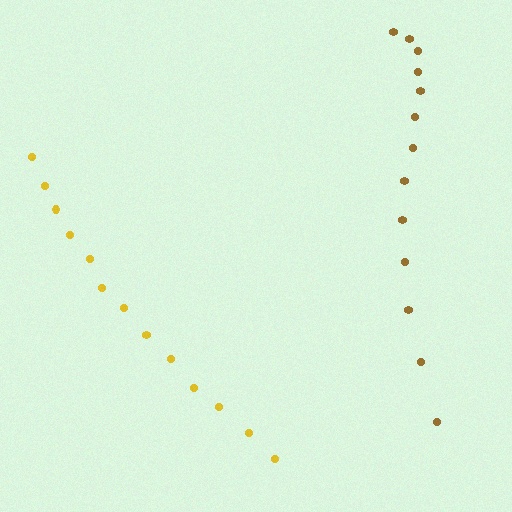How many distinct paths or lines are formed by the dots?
There are 2 distinct paths.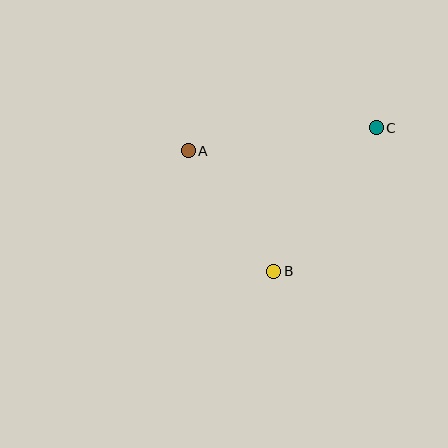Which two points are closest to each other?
Points A and B are closest to each other.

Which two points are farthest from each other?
Points A and C are farthest from each other.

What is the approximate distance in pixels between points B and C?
The distance between B and C is approximately 176 pixels.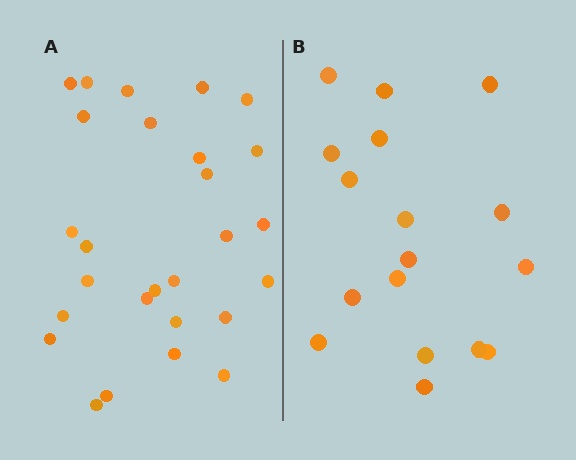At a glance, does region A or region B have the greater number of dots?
Region A (the left region) has more dots.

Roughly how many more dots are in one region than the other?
Region A has roughly 10 or so more dots than region B.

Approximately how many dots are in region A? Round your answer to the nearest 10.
About 30 dots. (The exact count is 27, which rounds to 30.)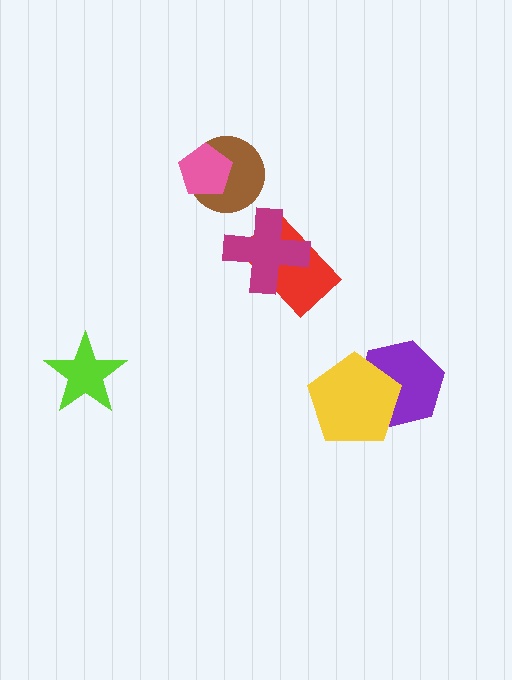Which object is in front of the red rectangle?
The magenta cross is in front of the red rectangle.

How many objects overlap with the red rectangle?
1 object overlaps with the red rectangle.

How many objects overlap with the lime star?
0 objects overlap with the lime star.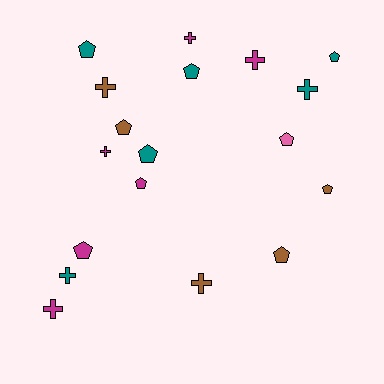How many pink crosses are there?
There are no pink crosses.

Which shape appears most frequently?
Pentagon, with 10 objects.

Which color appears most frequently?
Teal, with 6 objects.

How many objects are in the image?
There are 18 objects.